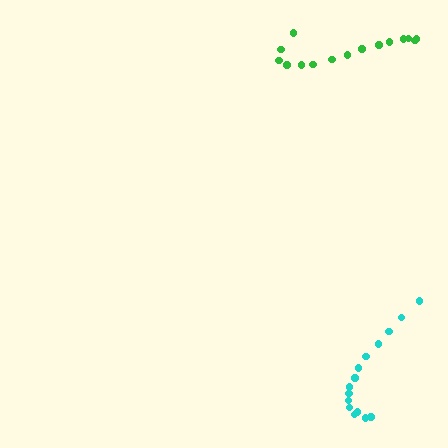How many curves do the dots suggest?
There are 2 distinct paths.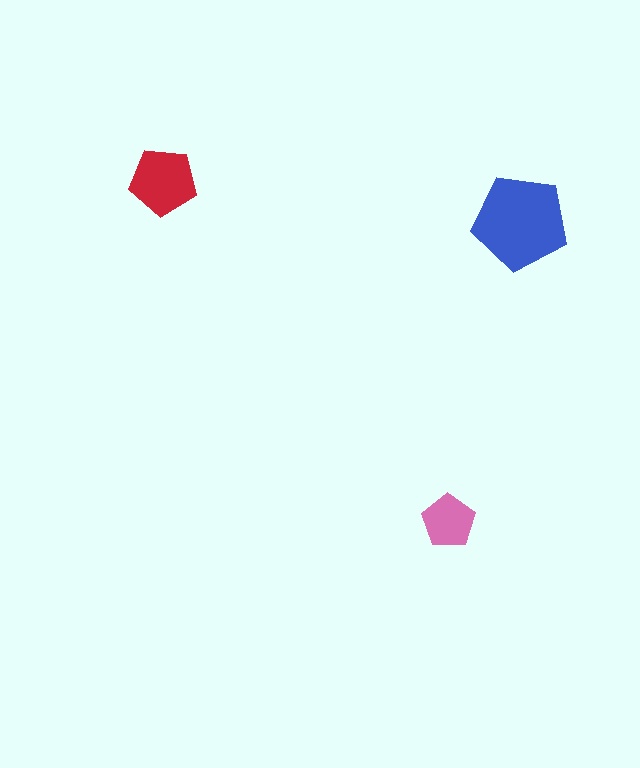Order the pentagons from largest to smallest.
the blue one, the red one, the pink one.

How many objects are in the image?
There are 3 objects in the image.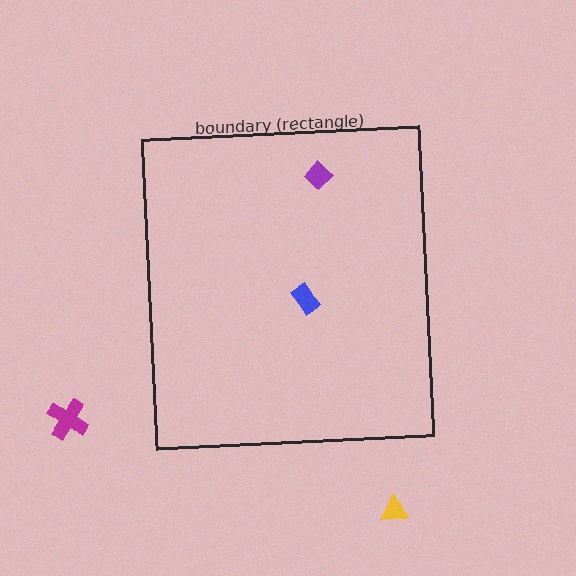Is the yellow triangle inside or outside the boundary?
Outside.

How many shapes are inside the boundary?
2 inside, 2 outside.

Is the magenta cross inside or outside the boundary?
Outside.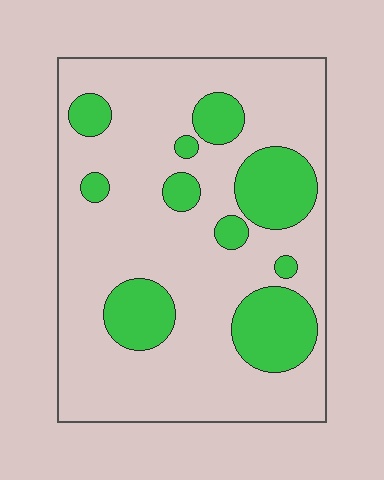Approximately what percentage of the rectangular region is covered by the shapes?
Approximately 25%.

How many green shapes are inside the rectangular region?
10.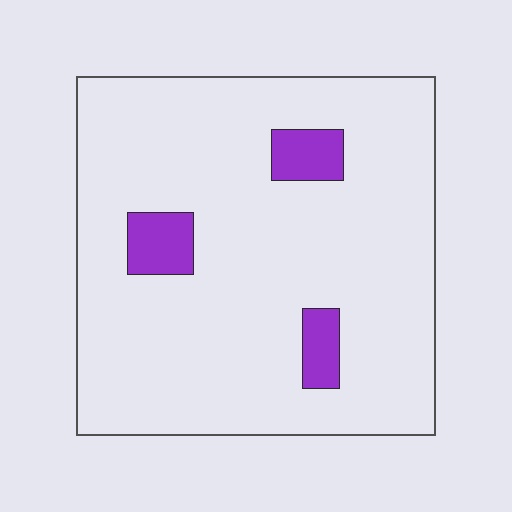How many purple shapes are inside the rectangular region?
3.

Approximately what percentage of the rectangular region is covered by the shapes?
Approximately 10%.